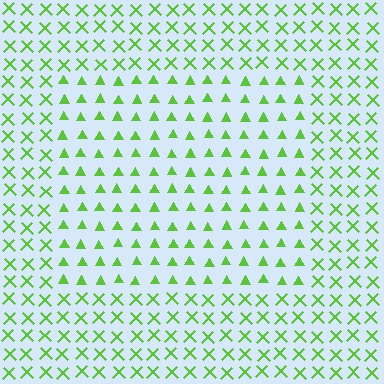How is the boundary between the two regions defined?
The boundary is defined by a change in element shape: triangles inside vs. X marks outside. All elements share the same color and spacing.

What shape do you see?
I see a rectangle.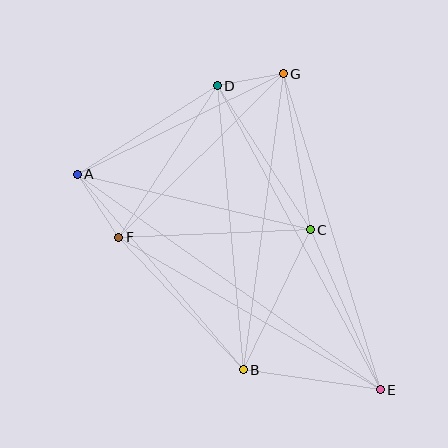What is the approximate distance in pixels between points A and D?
The distance between A and D is approximately 166 pixels.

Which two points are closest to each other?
Points D and G are closest to each other.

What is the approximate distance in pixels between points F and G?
The distance between F and G is approximately 232 pixels.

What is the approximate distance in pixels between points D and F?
The distance between D and F is approximately 181 pixels.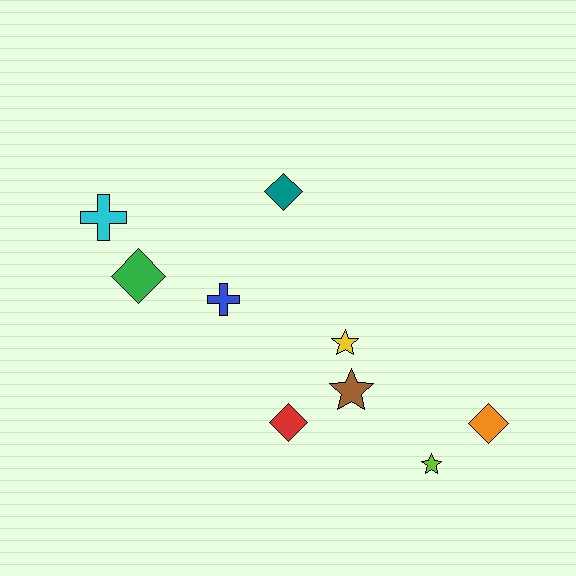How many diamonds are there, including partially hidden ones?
There are 4 diamonds.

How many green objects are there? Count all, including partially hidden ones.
There is 1 green object.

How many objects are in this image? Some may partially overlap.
There are 9 objects.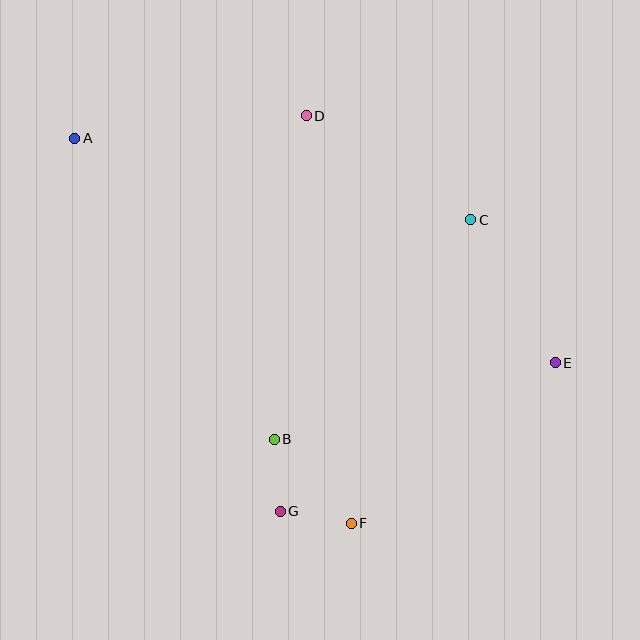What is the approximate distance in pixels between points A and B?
The distance between A and B is approximately 361 pixels.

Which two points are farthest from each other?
Points A and E are farthest from each other.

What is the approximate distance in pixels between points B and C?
The distance between B and C is approximately 295 pixels.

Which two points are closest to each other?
Points B and G are closest to each other.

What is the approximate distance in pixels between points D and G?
The distance between D and G is approximately 396 pixels.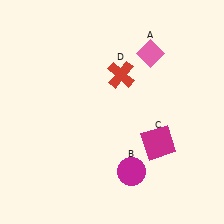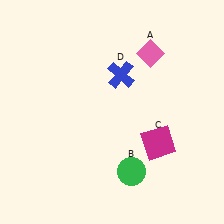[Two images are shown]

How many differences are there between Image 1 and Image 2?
There are 2 differences between the two images.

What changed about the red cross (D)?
In Image 1, D is red. In Image 2, it changed to blue.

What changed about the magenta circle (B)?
In Image 1, B is magenta. In Image 2, it changed to green.